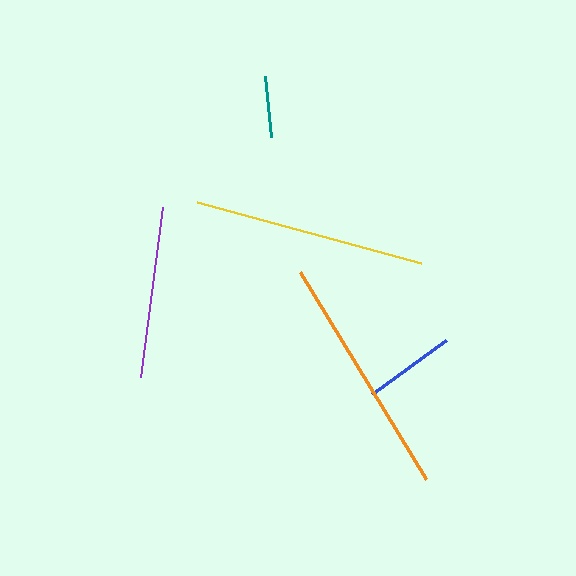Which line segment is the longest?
The orange line is the longest at approximately 242 pixels.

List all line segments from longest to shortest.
From longest to shortest: orange, yellow, purple, blue, teal.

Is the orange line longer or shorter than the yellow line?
The orange line is longer than the yellow line.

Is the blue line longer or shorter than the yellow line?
The yellow line is longer than the blue line.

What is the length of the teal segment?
The teal segment is approximately 61 pixels long.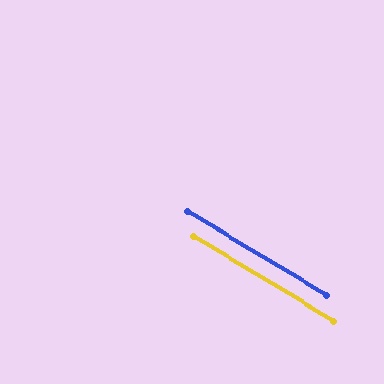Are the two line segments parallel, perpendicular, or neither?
Parallel — their directions differ by only 0.5°.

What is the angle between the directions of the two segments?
Approximately 0 degrees.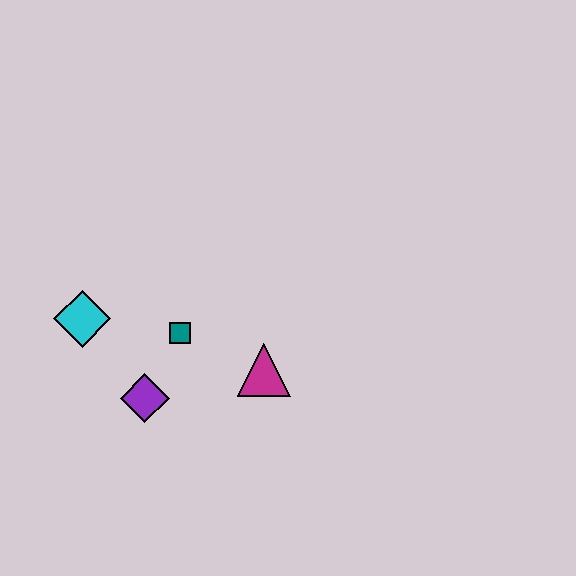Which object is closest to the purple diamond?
The teal square is closest to the purple diamond.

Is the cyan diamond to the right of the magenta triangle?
No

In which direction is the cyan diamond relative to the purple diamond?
The cyan diamond is above the purple diamond.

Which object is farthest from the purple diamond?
The magenta triangle is farthest from the purple diamond.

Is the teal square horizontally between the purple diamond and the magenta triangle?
Yes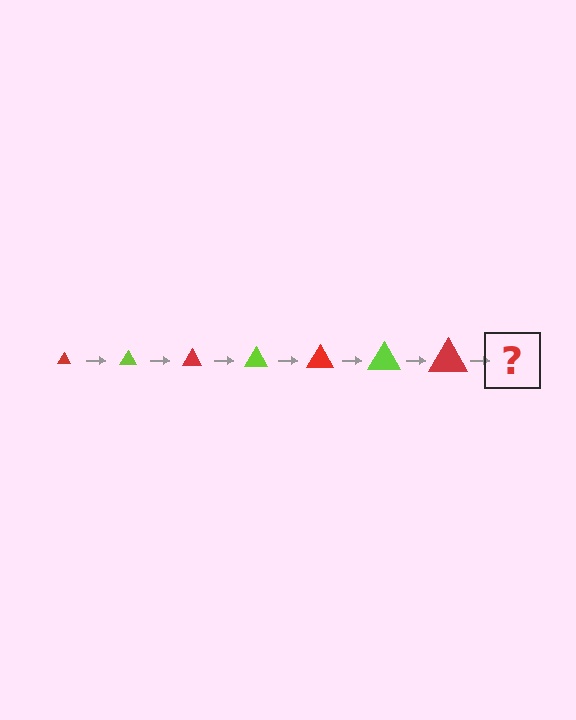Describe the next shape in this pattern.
It should be a lime triangle, larger than the previous one.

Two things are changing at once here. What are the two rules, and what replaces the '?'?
The two rules are that the triangle grows larger each step and the color cycles through red and lime. The '?' should be a lime triangle, larger than the previous one.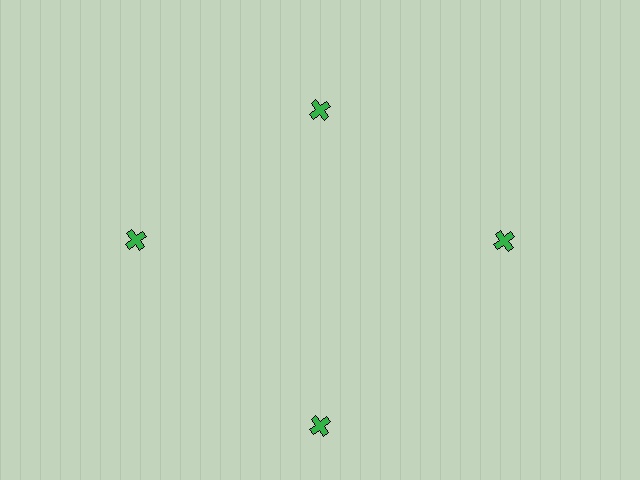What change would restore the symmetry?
The symmetry would be restored by moving it outward, back onto the ring so that all 4 crosses sit at equal angles and equal distance from the center.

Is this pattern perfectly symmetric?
No. The 4 green crosses are arranged in a ring, but one element near the 12 o'clock position is pulled inward toward the center, breaking the 4-fold rotational symmetry.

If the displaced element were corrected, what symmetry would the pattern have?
It would have 4-fold rotational symmetry — the pattern would map onto itself every 90 degrees.